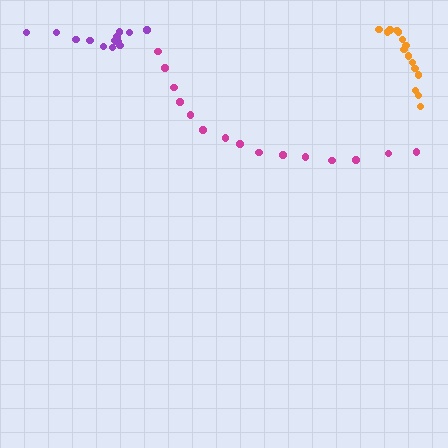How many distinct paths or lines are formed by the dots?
There are 3 distinct paths.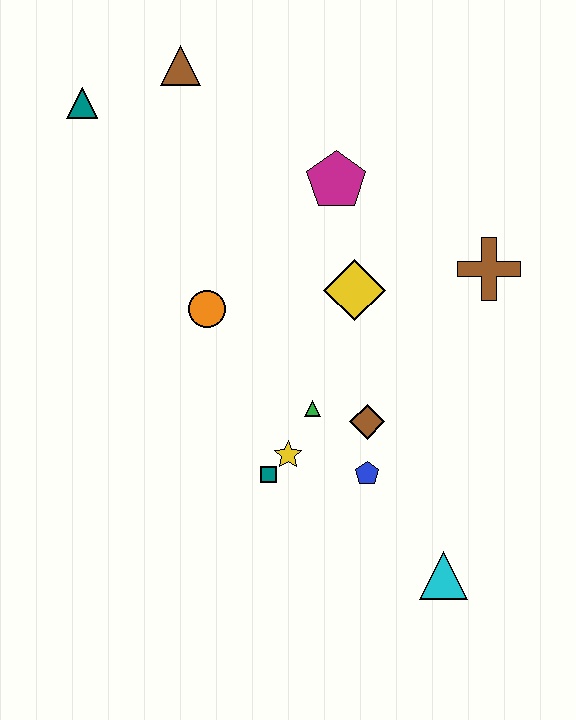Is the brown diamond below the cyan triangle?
No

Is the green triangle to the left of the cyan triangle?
Yes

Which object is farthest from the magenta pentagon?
The cyan triangle is farthest from the magenta pentagon.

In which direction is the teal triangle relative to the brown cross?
The teal triangle is to the left of the brown cross.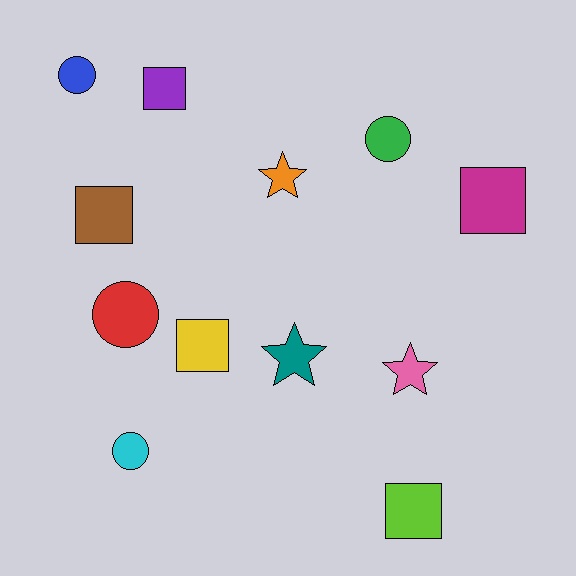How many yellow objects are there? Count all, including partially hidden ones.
There is 1 yellow object.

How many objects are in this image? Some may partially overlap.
There are 12 objects.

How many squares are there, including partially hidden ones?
There are 5 squares.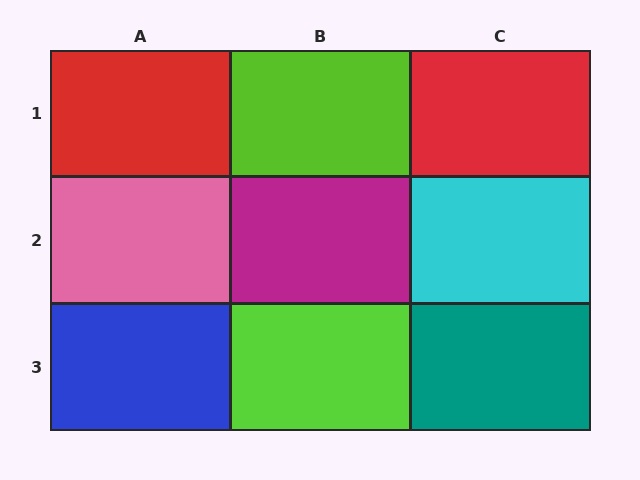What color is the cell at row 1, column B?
Lime.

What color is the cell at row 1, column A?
Red.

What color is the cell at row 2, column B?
Magenta.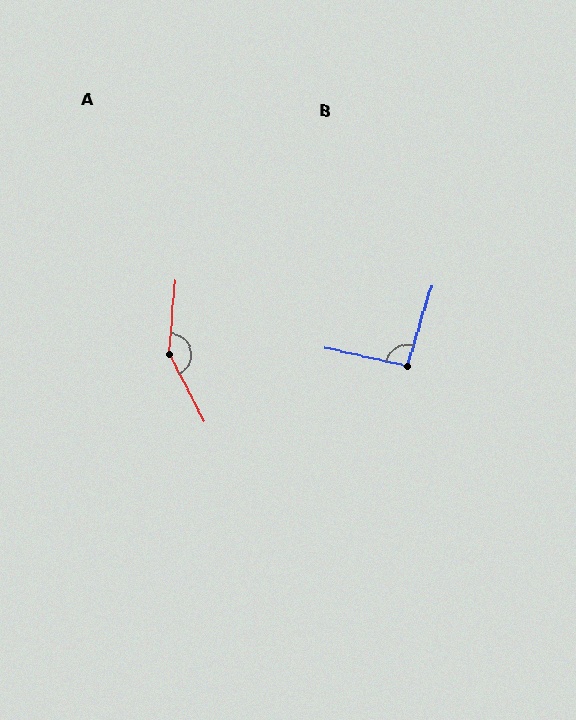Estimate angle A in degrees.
Approximately 148 degrees.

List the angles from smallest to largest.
B (94°), A (148°).